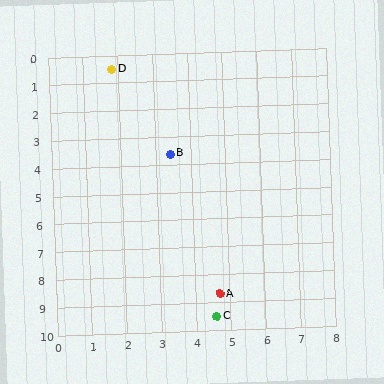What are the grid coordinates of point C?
Point C is at approximately (4.6, 9.5).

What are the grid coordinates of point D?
Point D is at approximately (1.8, 0.5).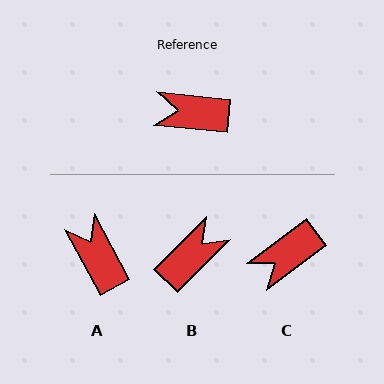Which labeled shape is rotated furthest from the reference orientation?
B, about 129 degrees away.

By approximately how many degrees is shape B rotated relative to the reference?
Approximately 129 degrees clockwise.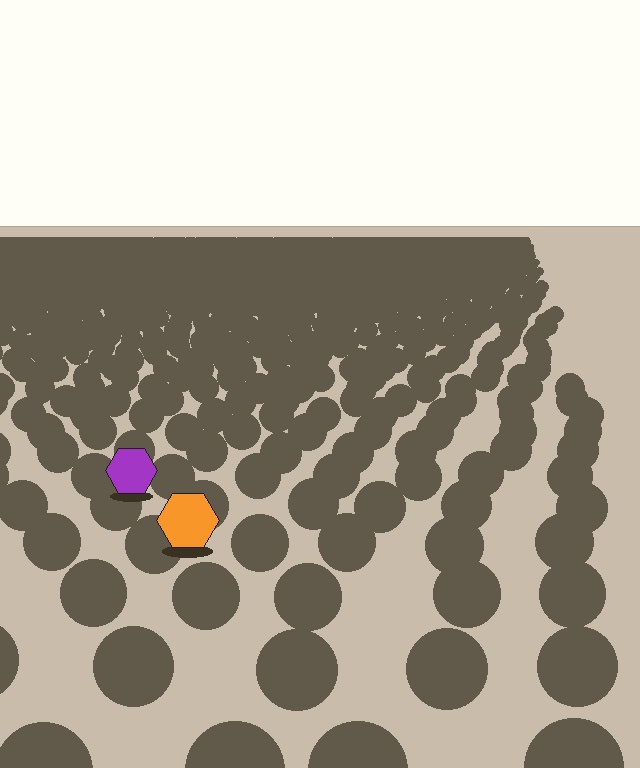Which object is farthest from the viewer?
The purple hexagon is farthest from the viewer. It appears smaller and the ground texture around it is denser.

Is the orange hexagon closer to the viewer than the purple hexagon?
Yes. The orange hexagon is closer — you can tell from the texture gradient: the ground texture is coarser near it.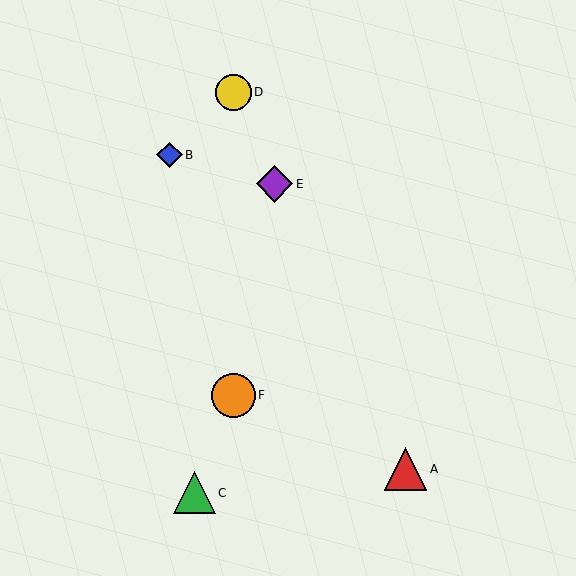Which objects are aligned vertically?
Objects D, F are aligned vertically.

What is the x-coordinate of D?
Object D is at x≈233.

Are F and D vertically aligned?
Yes, both are at x≈233.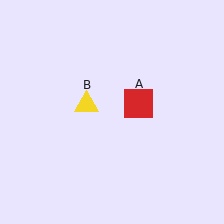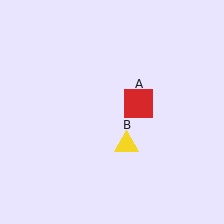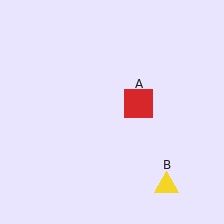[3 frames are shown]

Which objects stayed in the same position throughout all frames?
Red square (object A) remained stationary.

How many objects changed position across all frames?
1 object changed position: yellow triangle (object B).